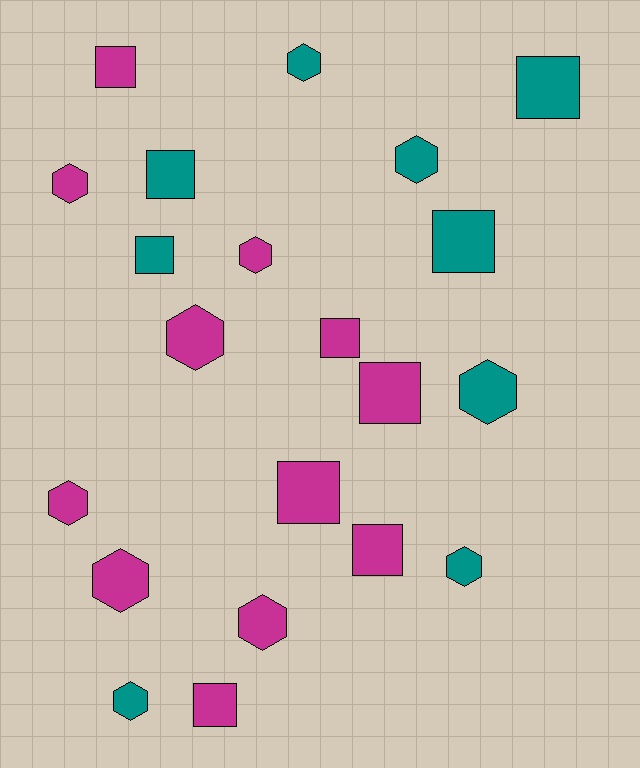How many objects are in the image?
There are 21 objects.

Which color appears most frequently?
Magenta, with 12 objects.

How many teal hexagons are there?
There are 5 teal hexagons.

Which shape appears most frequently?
Hexagon, with 11 objects.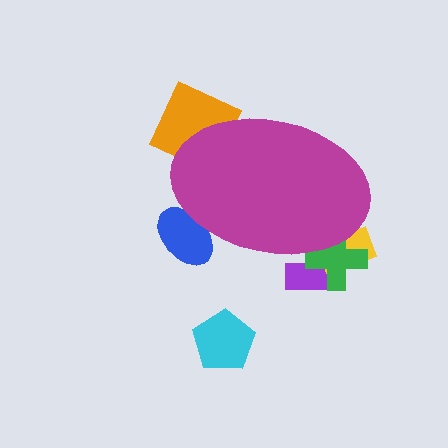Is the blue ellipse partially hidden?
Yes, the blue ellipse is partially hidden behind the magenta ellipse.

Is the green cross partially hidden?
Yes, the green cross is partially hidden behind the magenta ellipse.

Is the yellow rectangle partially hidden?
Yes, the yellow rectangle is partially hidden behind the magenta ellipse.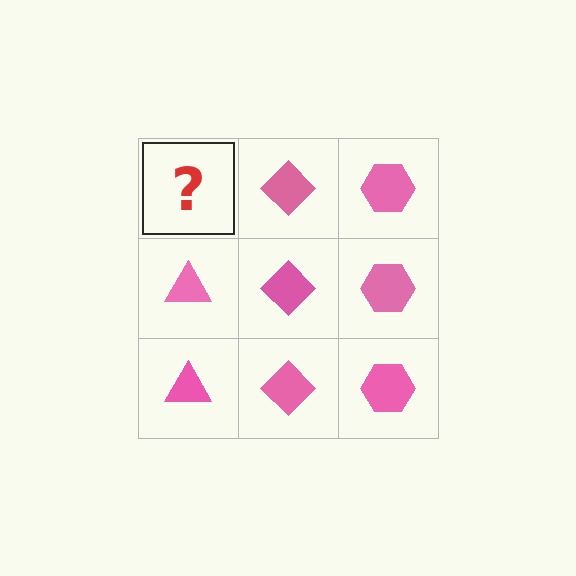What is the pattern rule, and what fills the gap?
The rule is that each column has a consistent shape. The gap should be filled with a pink triangle.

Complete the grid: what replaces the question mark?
The question mark should be replaced with a pink triangle.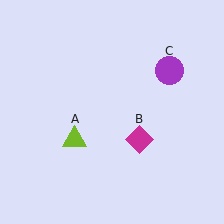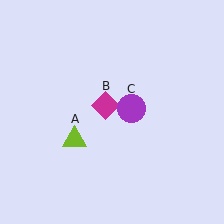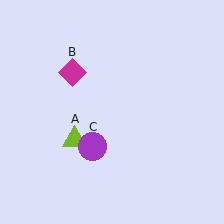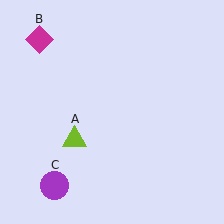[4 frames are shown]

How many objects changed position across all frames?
2 objects changed position: magenta diamond (object B), purple circle (object C).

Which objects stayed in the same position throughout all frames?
Lime triangle (object A) remained stationary.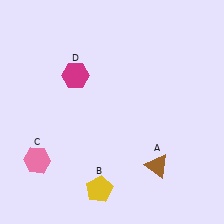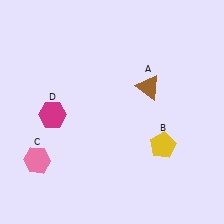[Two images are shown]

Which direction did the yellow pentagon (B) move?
The yellow pentagon (B) moved right.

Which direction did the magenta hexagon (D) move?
The magenta hexagon (D) moved down.